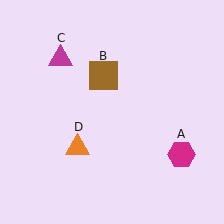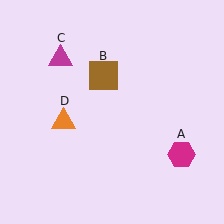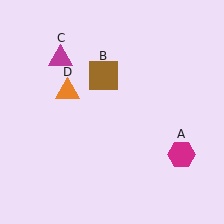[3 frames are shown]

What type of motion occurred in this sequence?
The orange triangle (object D) rotated clockwise around the center of the scene.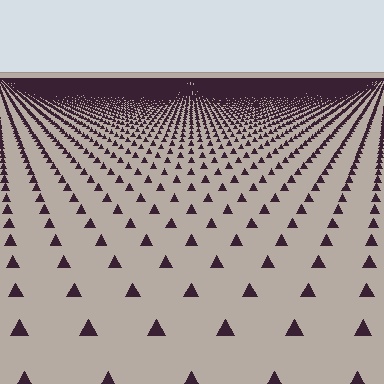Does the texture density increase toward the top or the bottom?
Density increases toward the top.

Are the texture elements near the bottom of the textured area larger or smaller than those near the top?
Larger. Near the bottom, elements are closer to the viewer and appear at a bigger on-screen size.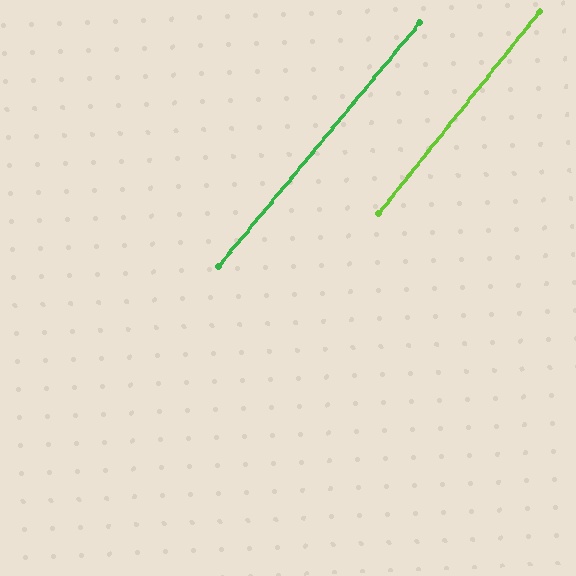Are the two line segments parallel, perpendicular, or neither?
Parallel — their directions differ by only 1.2°.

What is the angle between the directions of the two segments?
Approximately 1 degree.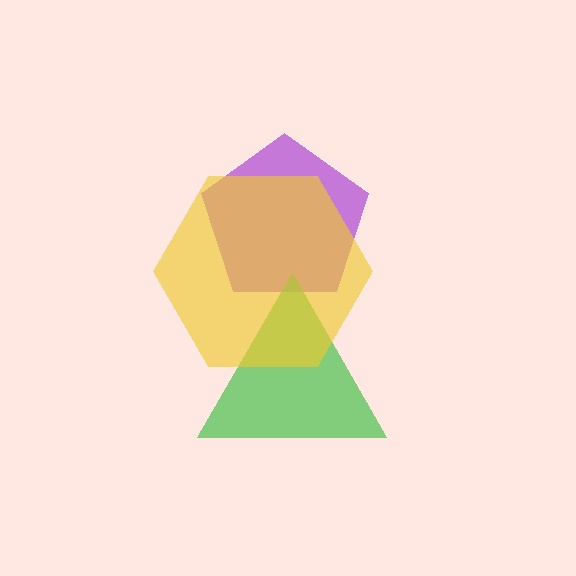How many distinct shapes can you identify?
There are 3 distinct shapes: a purple pentagon, a green triangle, a yellow hexagon.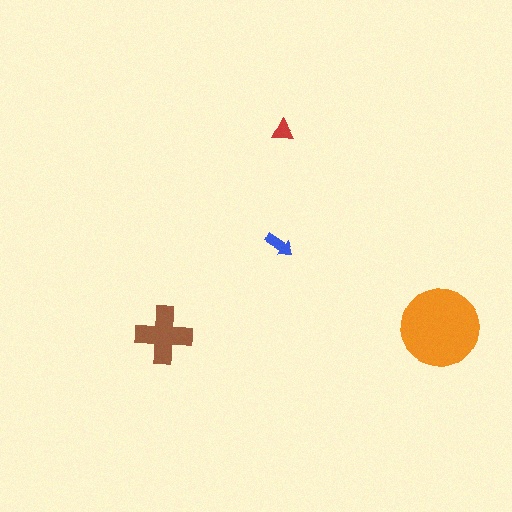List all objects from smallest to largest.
The red triangle, the blue arrow, the brown cross, the orange circle.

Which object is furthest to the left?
The brown cross is leftmost.